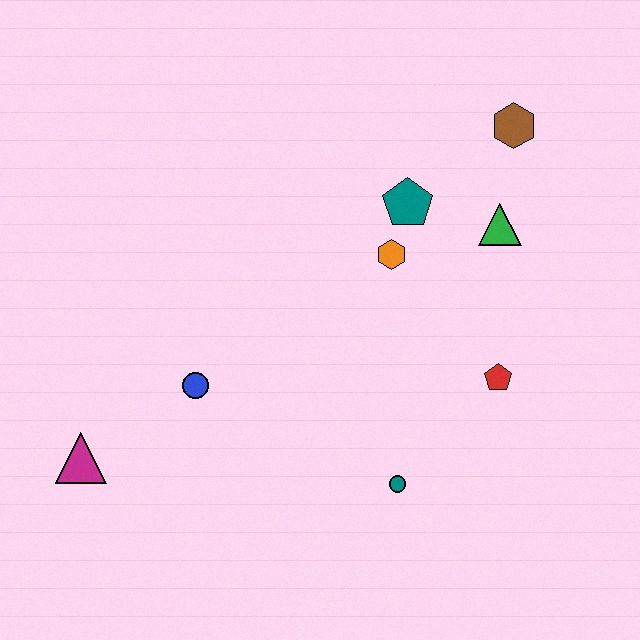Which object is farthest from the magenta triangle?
The brown hexagon is farthest from the magenta triangle.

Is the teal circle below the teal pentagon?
Yes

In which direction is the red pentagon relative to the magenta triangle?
The red pentagon is to the right of the magenta triangle.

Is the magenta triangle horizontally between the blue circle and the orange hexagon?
No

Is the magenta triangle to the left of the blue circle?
Yes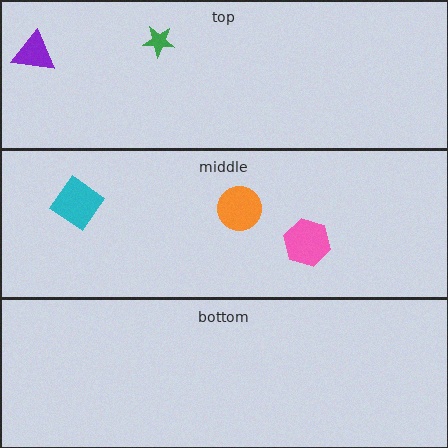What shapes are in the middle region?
The cyan diamond, the orange circle, the pink hexagon.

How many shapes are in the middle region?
3.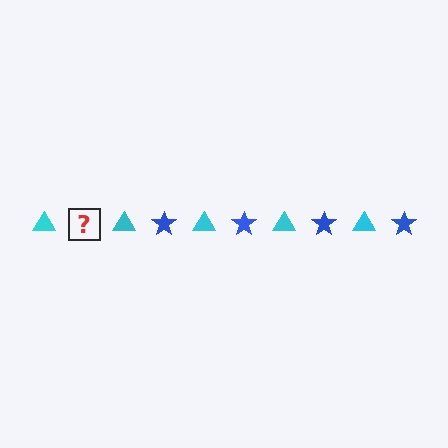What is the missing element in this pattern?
The missing element is a blue star.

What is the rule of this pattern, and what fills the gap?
The rule is that the pattern alternates between cyan triangle and blue star. The gap should be filled with a blue star.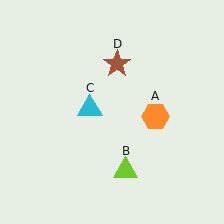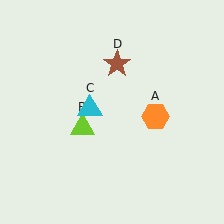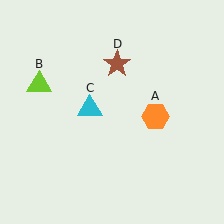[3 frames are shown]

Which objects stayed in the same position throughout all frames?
Orange hexagon (object A) and cyan triangle (object C) and brown star (object D) remained stationary.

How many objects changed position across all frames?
1 object changed position: lime triangle (object B).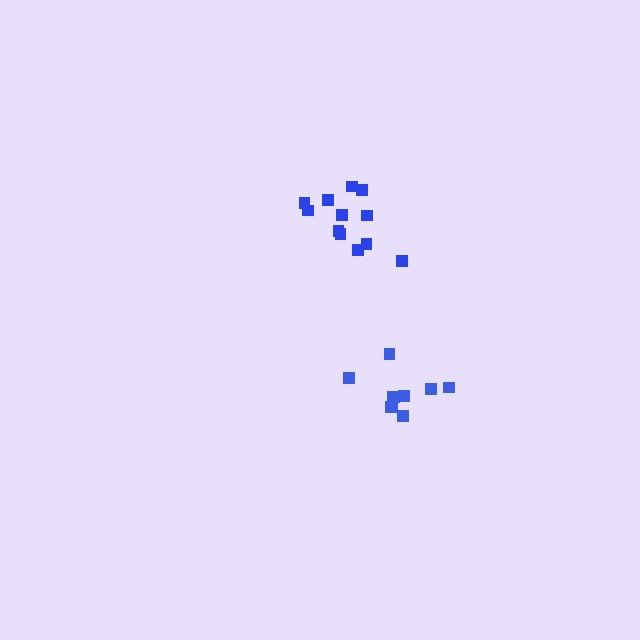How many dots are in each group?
Group 1: 10 dots, Group 2: 12 dots (22 total).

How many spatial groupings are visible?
There are 2 spatial groupings.